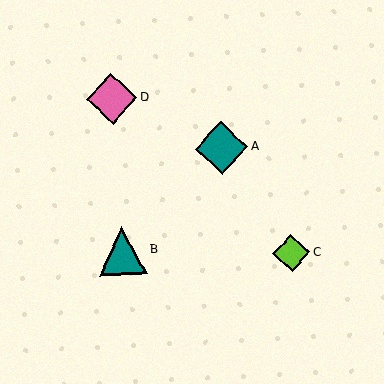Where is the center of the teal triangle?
The center of the teal triangle is at (123, 251).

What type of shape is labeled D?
Shape D is a pink diamond.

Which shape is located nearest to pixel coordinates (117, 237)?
The teal triangle (labeled B) at (123, 251) is nearest to that location.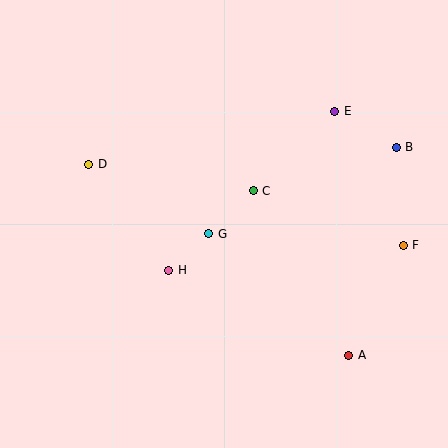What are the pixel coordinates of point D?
Point D is at (89, 164).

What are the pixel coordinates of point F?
Point F is at (403, 245).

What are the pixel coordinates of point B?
Point B is at (396, 147).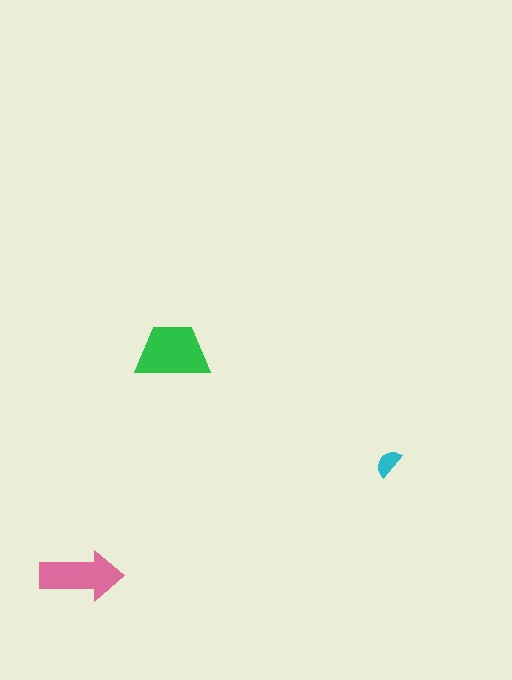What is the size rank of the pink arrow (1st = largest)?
2nd.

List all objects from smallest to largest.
The cyan semicircle, the pink arrow, the green trapezoid.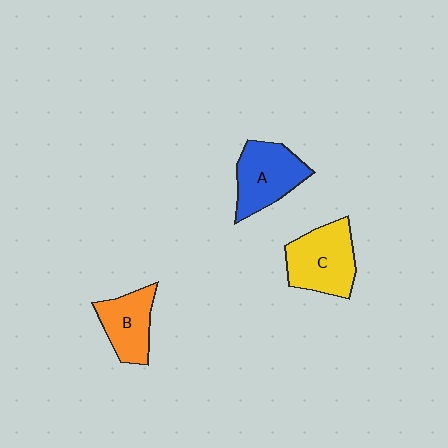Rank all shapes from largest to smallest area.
From largest to smallest: C (yellow), A (blue), B (orange).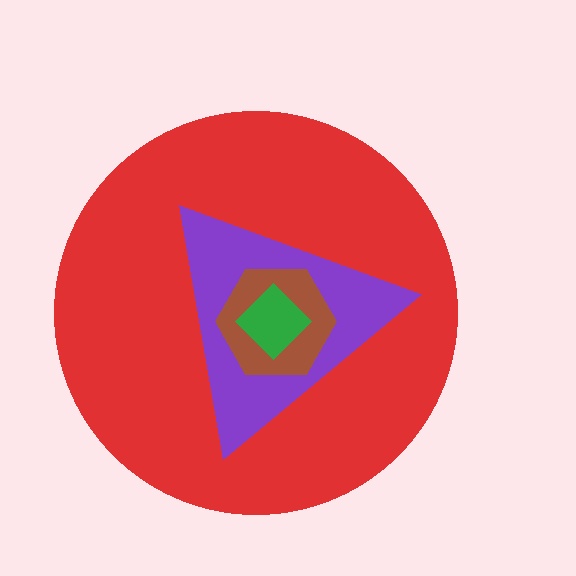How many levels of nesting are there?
4.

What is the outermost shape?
The red circle.